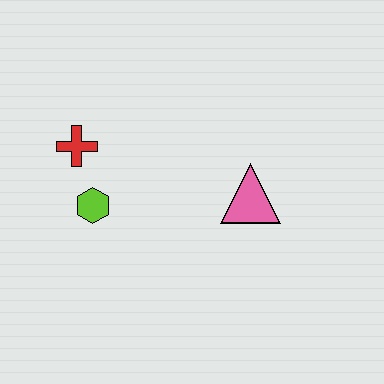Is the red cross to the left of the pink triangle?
Yes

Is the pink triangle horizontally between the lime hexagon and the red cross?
No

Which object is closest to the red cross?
The lime hexagon is closest to the red cross.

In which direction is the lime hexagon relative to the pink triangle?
The lime hexagon is to the left of the pink triangle.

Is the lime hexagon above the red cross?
No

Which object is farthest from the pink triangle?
The red cross is farthest from the pink triangle.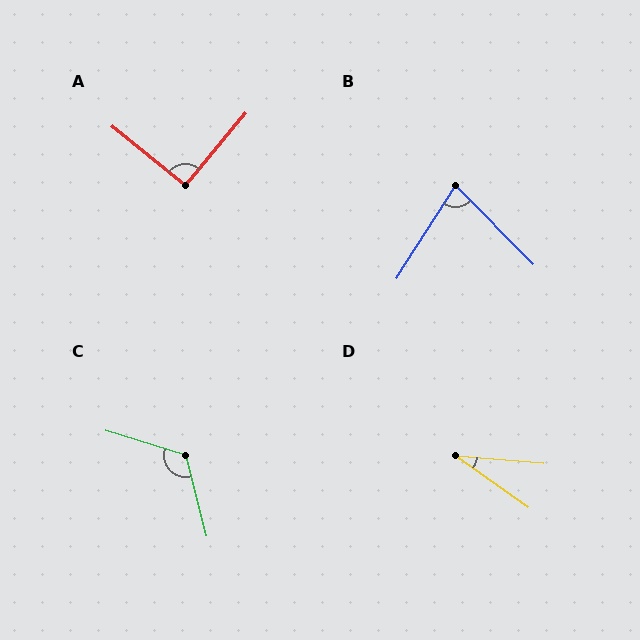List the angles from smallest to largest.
D (31°), B (77°), A (91°), C (122°).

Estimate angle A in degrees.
Approximately 91 degrees.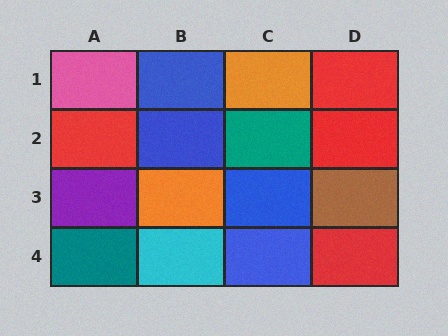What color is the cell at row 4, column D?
Red.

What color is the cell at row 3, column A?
Purple.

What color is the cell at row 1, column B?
Blue.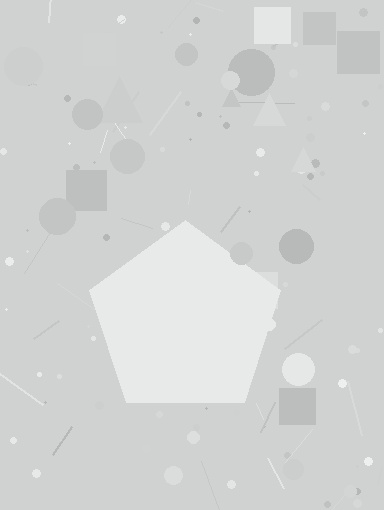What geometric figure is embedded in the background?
A pentagon is embedded in the background.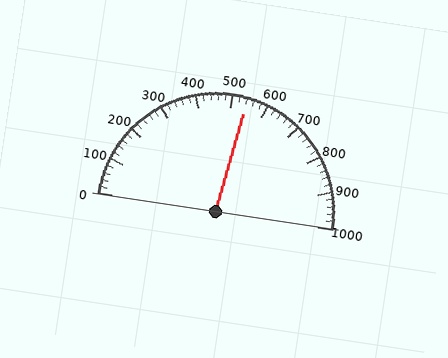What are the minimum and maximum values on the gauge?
The gauge ranges from 0 to 1000.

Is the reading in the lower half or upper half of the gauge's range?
The reading is in the upper half of the range (0 to 1000).